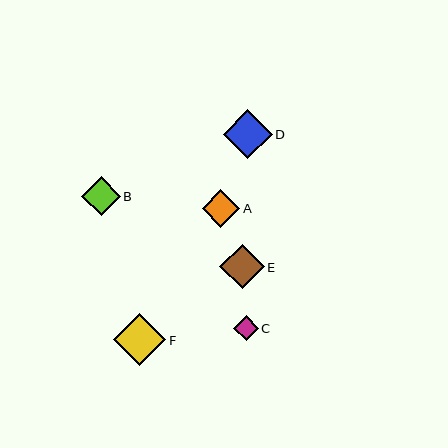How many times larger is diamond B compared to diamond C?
Diamond B is approximately 1.6 times the size of diamond C.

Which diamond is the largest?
Diamond F is the largest with a size of approximately 52 pixels.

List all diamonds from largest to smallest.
From largest to smallest: F, D, E, B, A, C.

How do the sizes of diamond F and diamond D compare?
Diamond F and diamond D are approximately the same size.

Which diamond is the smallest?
Diamond C is the smallest with a size of approximately 25 pixels.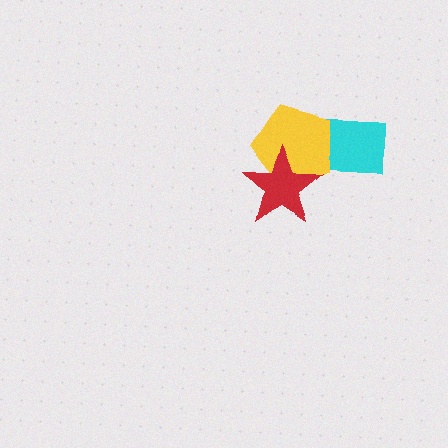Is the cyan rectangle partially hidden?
Yes, it is partially covered by another shape.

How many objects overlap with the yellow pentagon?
2 objects overlap with the yellow pentagon.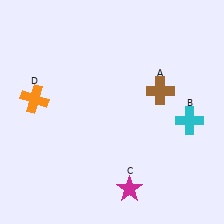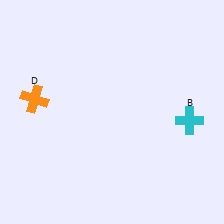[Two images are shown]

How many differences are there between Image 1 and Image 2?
There are 2 differences between the two images.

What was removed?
The brown cross (A), the magenta star (C) were removed in Image 2.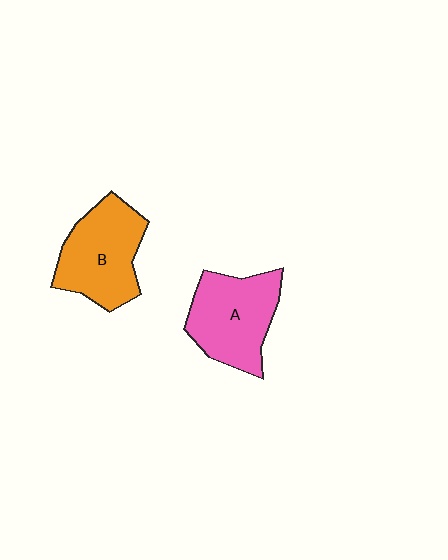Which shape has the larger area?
Shape B (orange).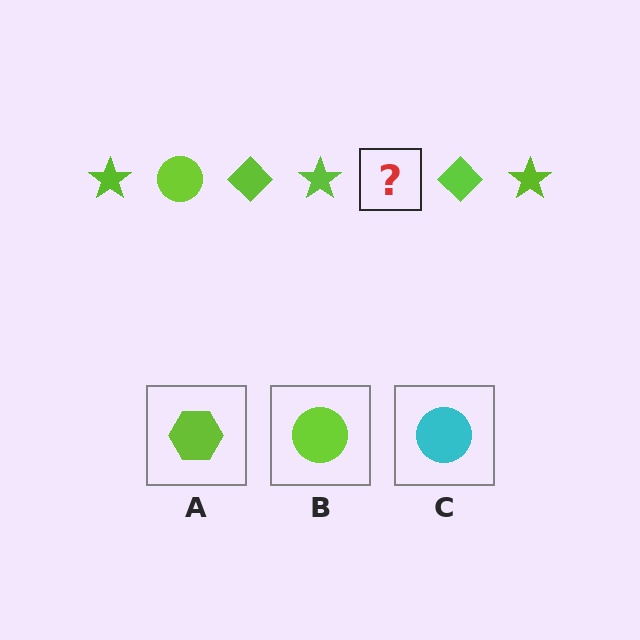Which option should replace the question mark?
Option B.